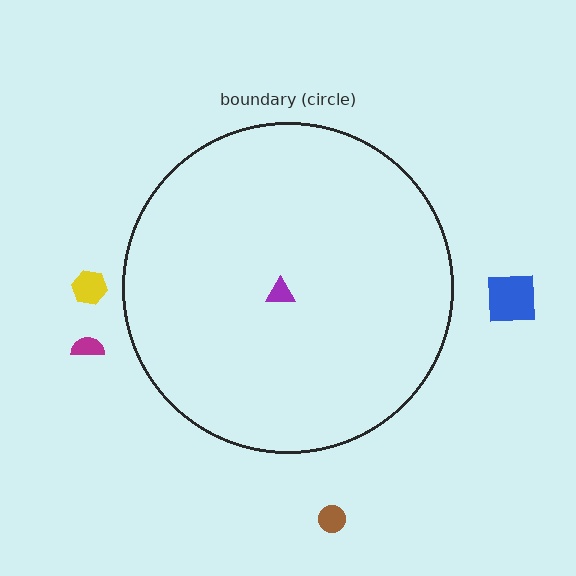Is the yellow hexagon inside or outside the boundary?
Outside.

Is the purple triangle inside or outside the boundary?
Inside.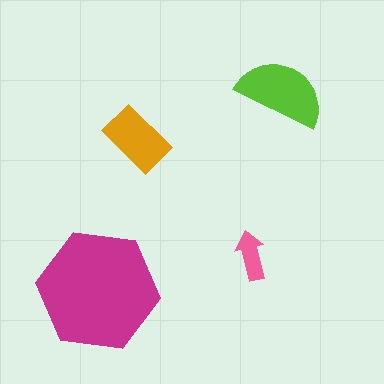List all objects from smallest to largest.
The pink arrow, the orange rectangle, the lime semicircle, the magenta hexagon.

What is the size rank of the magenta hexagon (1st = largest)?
1st.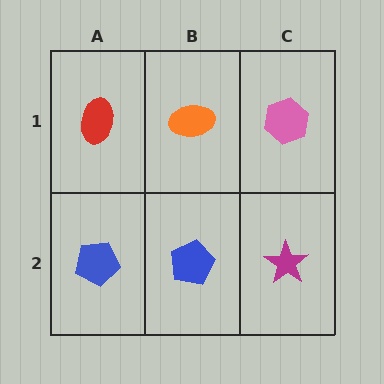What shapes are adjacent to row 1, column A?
A blue pentagon (row 2, column A), an orange ellipse (row 1, column B).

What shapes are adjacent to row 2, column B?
An orange ellipse (row 1, column B), a blue pentagon (row 2, column A), a magenta star (row 2, column C).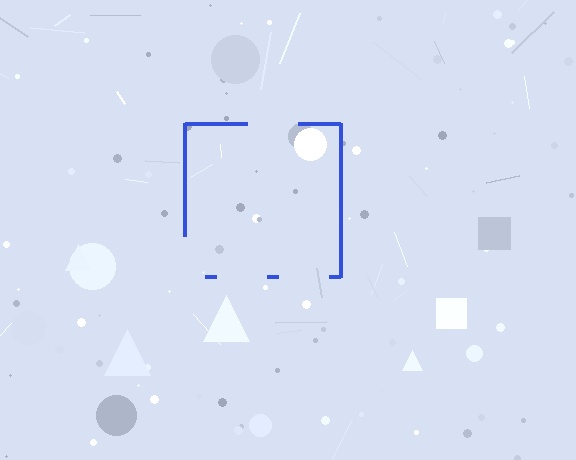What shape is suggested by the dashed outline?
The dashed outline suggests a square.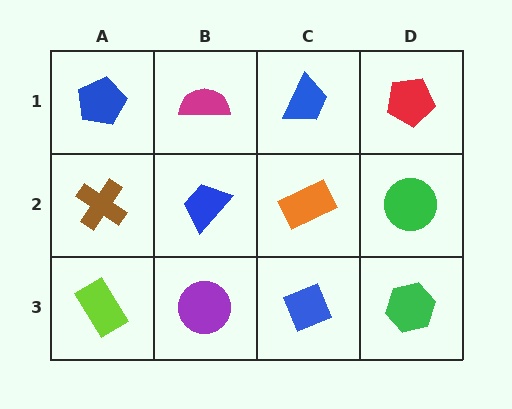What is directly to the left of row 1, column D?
A blue trapezoid.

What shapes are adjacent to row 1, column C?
An orange rectangle (row 2, column C), a magenta semicircle (row 1, column B), a red pentagon (row 1, column D).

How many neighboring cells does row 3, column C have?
3.